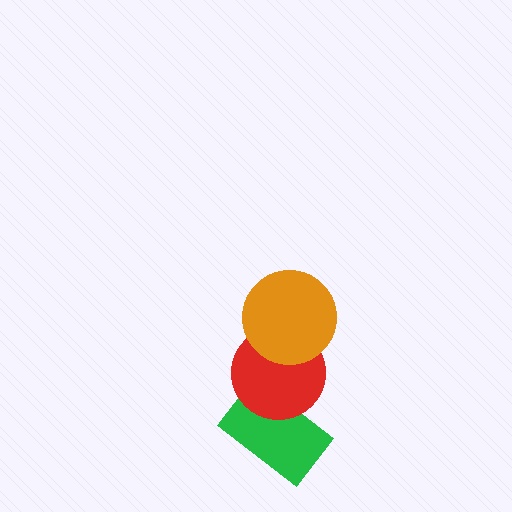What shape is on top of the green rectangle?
The red circle is on top of the green rectangle.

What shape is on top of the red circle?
The orange circle is on top of the red circle.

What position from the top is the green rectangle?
The green rectangle is 3rd from the top.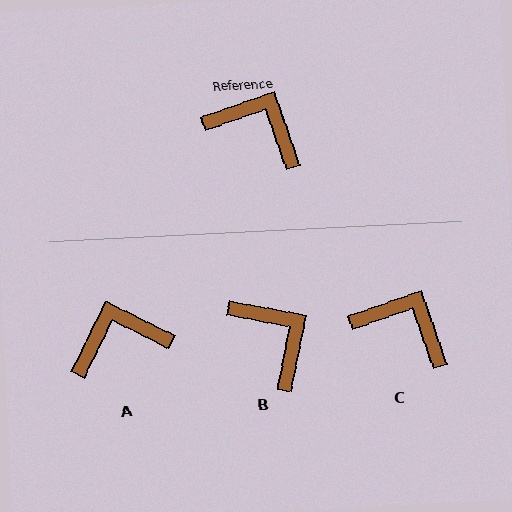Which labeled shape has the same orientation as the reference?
C.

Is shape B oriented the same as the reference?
No, it is off by about 30 degrees.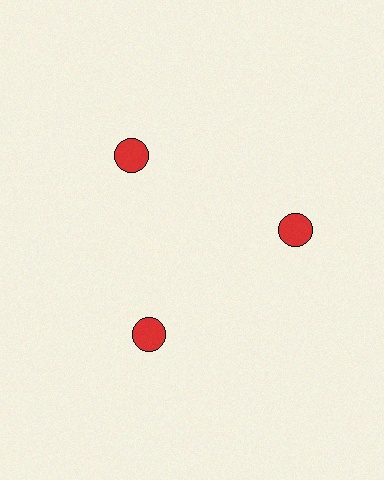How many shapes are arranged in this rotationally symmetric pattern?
There are 3 shapes, arranged in 3 groups of 1.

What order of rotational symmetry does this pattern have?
This pattern has 3-fold rotational symmetry.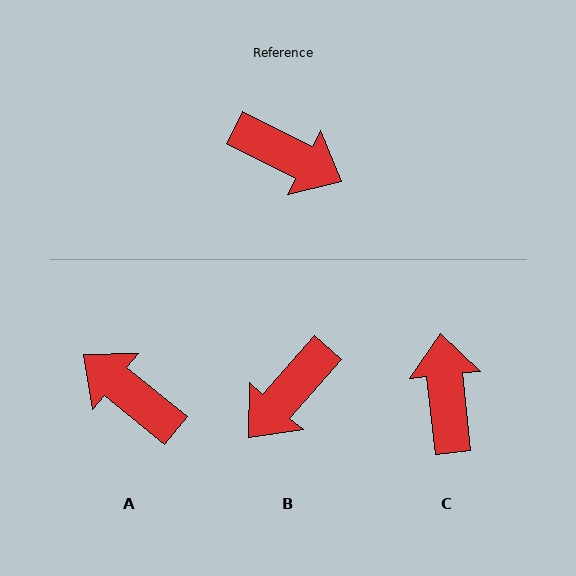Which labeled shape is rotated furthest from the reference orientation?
A, about 168 degrees away.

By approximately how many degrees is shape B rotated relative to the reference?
Approximately 104 degrees clockwise.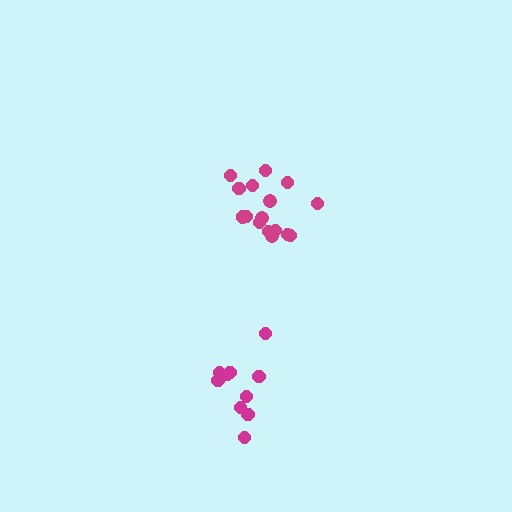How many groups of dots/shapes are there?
There are 2 groups.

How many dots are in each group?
Group 1: 16 dots, Group 2: 10 dots (26 total).